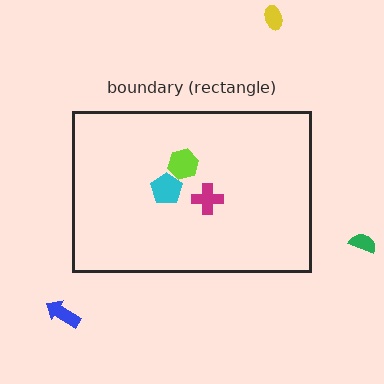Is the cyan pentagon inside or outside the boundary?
Inside.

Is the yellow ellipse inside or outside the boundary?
Outside.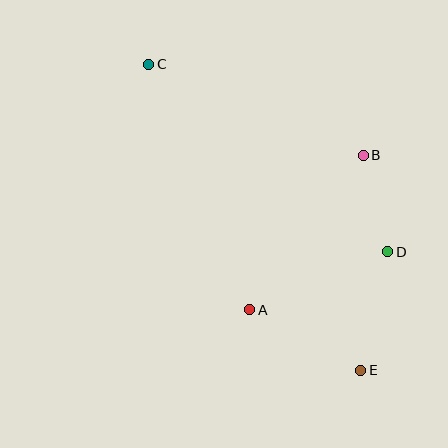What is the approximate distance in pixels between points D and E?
The distance between D and E is approximately 122 pixels.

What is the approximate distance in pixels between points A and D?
The distance between A and D is approximately 150 pixels.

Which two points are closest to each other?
Points B and D are closest to each other.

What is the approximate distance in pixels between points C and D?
The distance between C and D is approximately 304 pixels.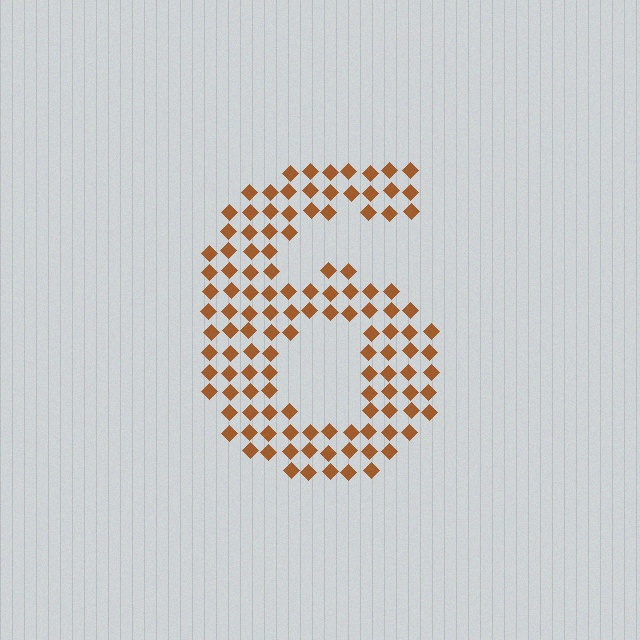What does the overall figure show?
The overall figure shows the digit 6.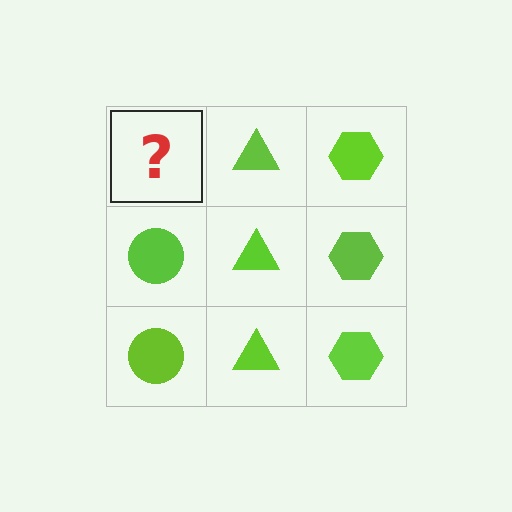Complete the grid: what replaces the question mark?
The question mark should be replaced with a lime circle.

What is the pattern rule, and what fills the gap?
The rule is that each column has a consistent shape. The gap should be filled with a lime circle.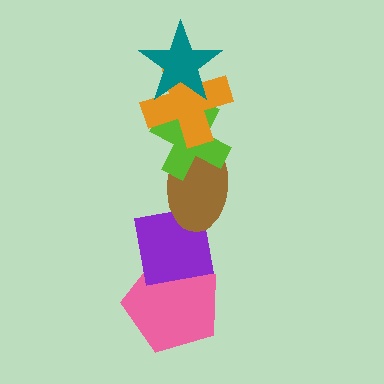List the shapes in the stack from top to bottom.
From top to bottom: the teal star, the orange cross, the lime cross, the brown ellipse, the purple square, the pink pentagon.